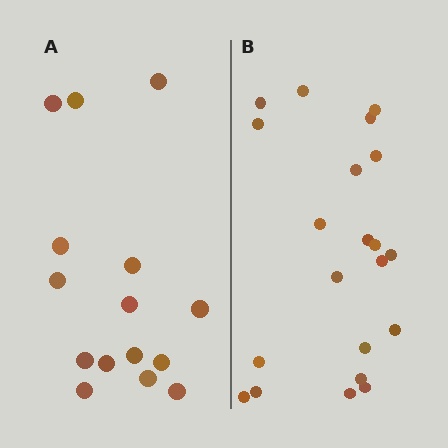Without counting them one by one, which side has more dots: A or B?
Region B (the right region) has more dots.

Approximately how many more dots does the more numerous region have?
Region B has about 6 more dots than region A.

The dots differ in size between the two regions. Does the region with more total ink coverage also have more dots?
No. Region A has more total ink coverage because its dots are larger, but region B actually contains more individual dots. Total area can be misleading — the number of items is what matters here.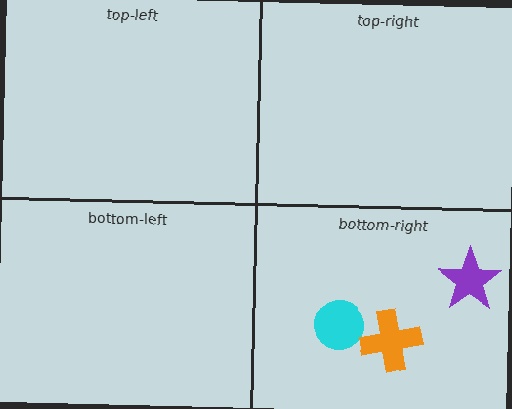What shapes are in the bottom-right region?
The cyan circle, the orange cross, the purple star.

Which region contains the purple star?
The bottom-right region.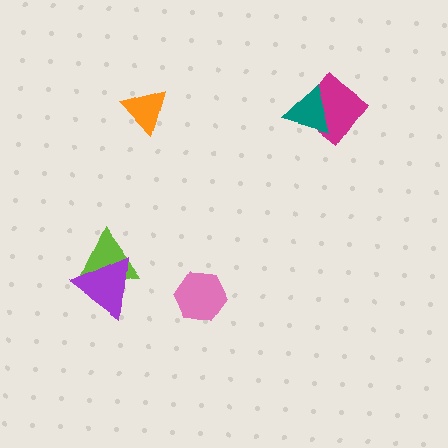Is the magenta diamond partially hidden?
Yes, it is partially covered by another shape.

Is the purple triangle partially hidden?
No, no other shape covers it.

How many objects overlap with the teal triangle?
1 object overlaps with the teal triangle.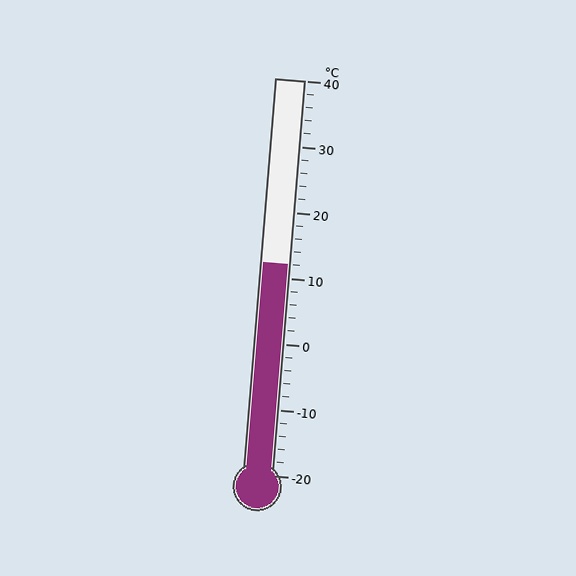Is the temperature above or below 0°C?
The temperature is above 0°C.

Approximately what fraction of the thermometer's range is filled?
The thermometer is filled to approximately 55% of its range.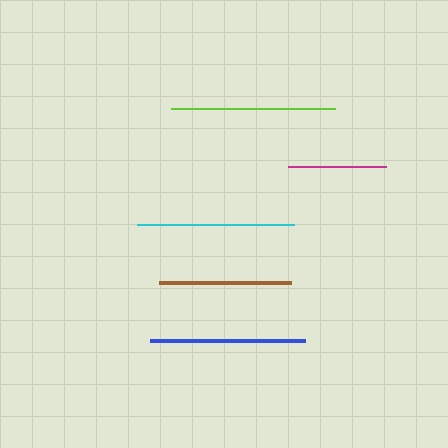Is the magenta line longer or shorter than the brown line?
The brown line is longer than the magenta line.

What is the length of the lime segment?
The lime segment is approximately 165 pixels long.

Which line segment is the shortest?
The magenta line is the shortest at approximately 98 pixels.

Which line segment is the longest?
The lime line is the longest at approximately 165 pixels.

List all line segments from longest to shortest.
From longest to shortest: lime, cyan, blue, brown, magenta.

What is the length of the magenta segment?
The magenta segment is approximately 98 pixels long.